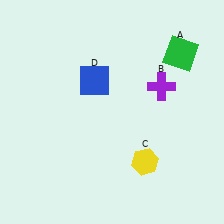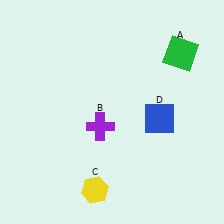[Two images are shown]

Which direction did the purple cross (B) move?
The purple cross (B) moved left.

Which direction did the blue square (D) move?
The blue square (D) moved right.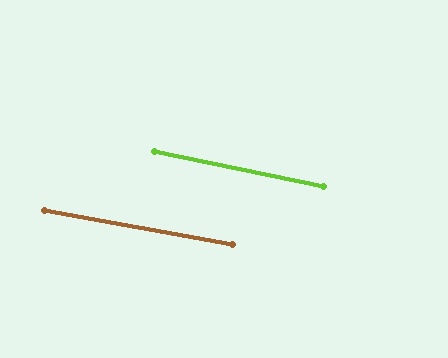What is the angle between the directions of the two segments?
Approximately 2 degrees.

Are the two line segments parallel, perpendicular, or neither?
Parallel — their directions differ by only 1.5°.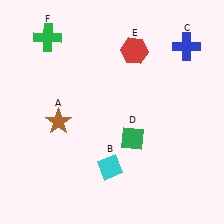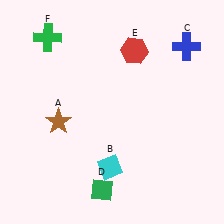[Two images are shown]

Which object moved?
The green diamond (D) moved down.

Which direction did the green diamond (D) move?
The green diamond (D) moved down.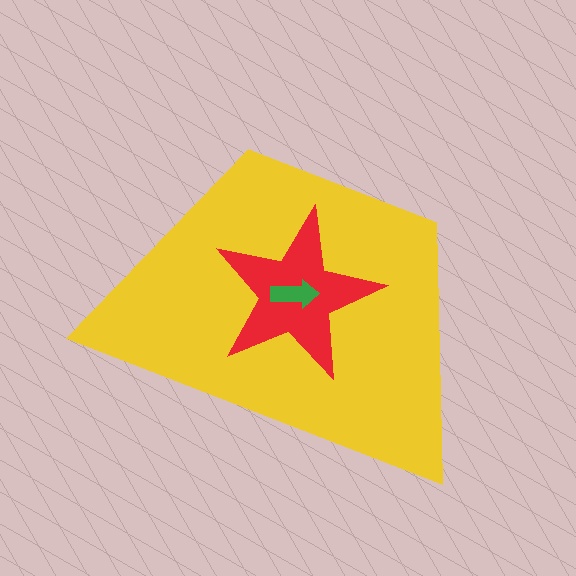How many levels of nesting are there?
3.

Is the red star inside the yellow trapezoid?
Yes.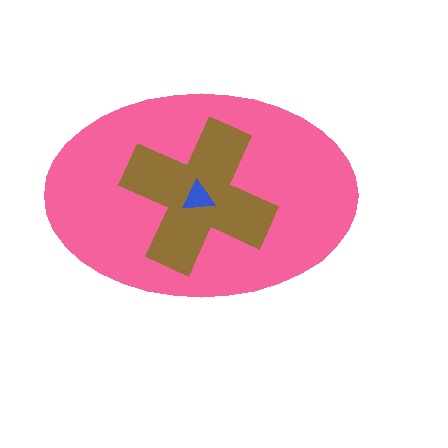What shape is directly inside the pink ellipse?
The brown cross.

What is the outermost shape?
The pink ellipse.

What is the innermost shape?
The blue triangle.